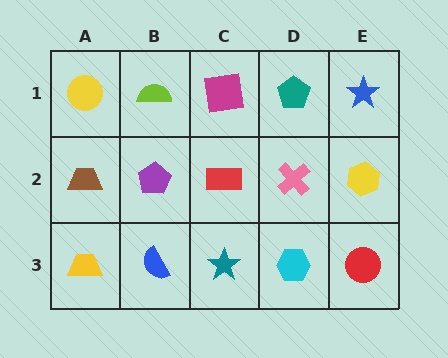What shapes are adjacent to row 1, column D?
A pink cross (row 2, column D), a magenta square (row 1, column C), a blue star (row 1, column E).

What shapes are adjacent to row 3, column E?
A yellow hexagon (row 2, column E), a cyan hexagon (row 3, column D).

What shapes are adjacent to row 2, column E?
A blue star (row 1, column E), a red circle (row 3, column E), a pink cross (row 2, column D).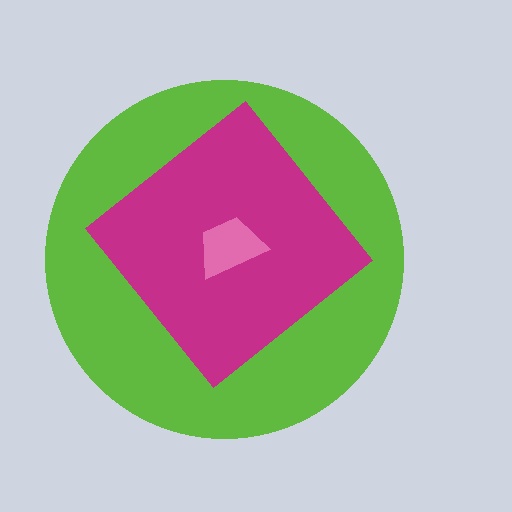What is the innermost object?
The pink trapezoid.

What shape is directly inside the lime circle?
The magenta diamond.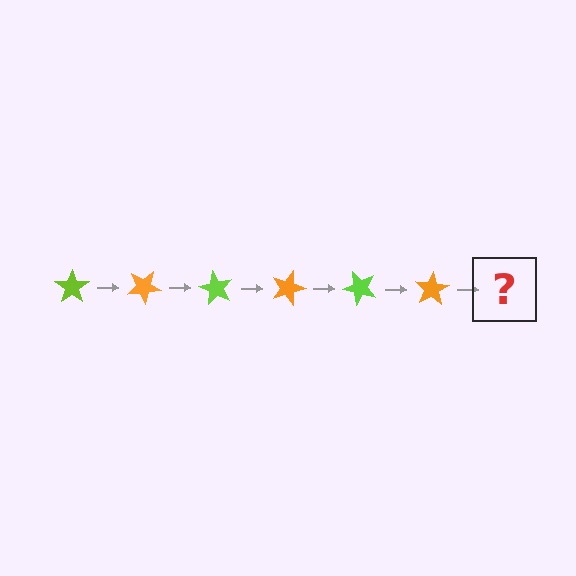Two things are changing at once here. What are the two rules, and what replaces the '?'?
The two rules are that it rotates 30 degrees each step and the color cycles through lime and orange. The '?' should be a lime star, rotated 180 degrees from the start.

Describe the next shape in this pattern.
It should be a lime star, rotated 180 degrees from the start.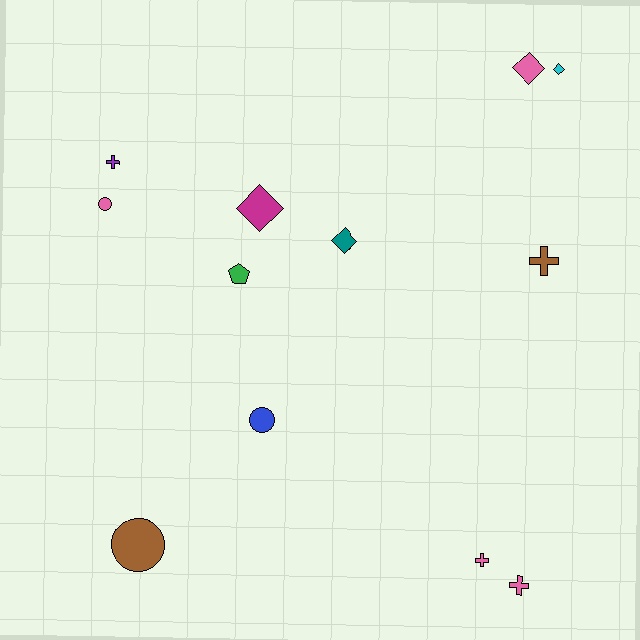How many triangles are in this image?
There are no triangles.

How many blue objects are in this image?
There is 1 blue object.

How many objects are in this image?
There are 12 objects.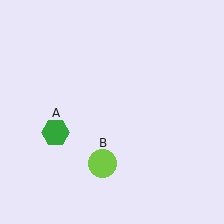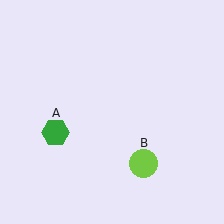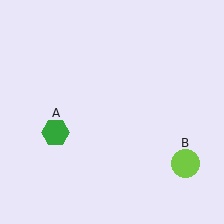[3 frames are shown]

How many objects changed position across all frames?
1 object changed position: lime circle (object B).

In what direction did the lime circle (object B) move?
The lime circle (object B) moved right.